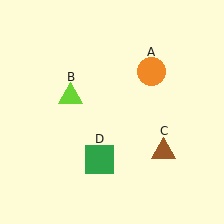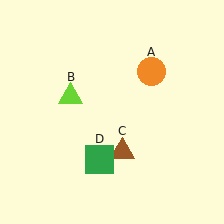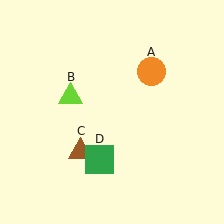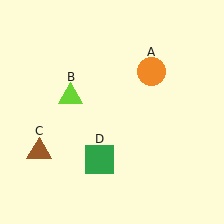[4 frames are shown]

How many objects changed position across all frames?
1 object changed position: brown triangle (object C).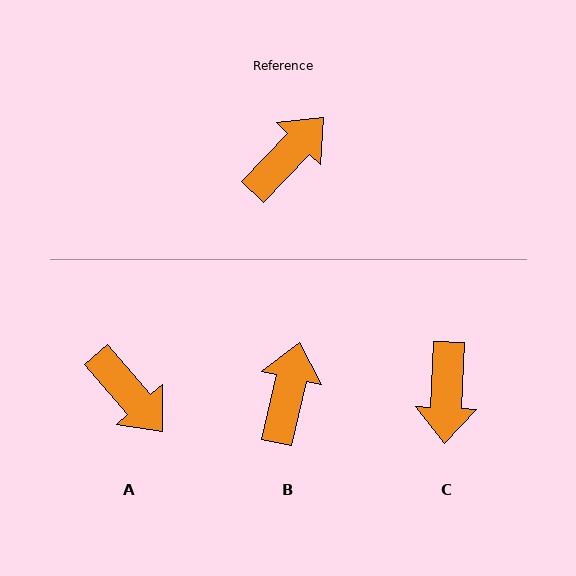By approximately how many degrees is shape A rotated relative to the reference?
Approximately 95 degrees clockwise.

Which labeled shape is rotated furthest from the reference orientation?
C, about 139 degrees away.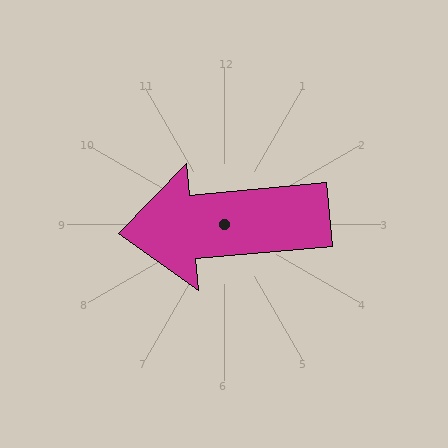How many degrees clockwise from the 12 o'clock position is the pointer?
Approximately 265 degrees.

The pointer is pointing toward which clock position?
Roughly 9 o'clock.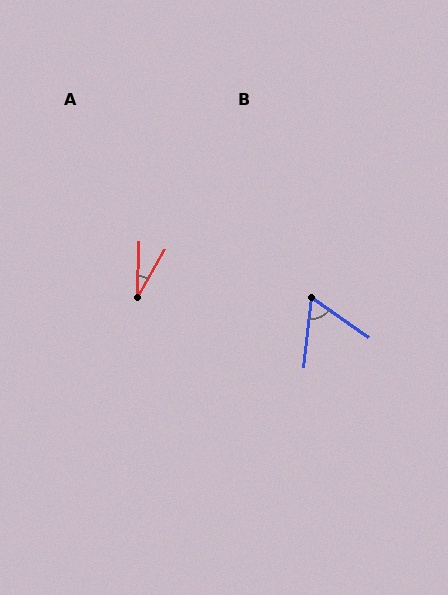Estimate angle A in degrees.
Approximately 28 degrees.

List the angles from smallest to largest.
A (28°), B (61°).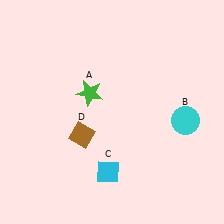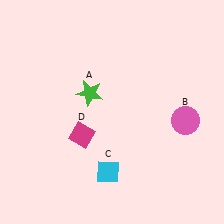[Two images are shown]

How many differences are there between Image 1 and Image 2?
There are 2 differences between the two images.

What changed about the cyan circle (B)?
In Image 1, B is cyan. In Image 2, it changed to pink.